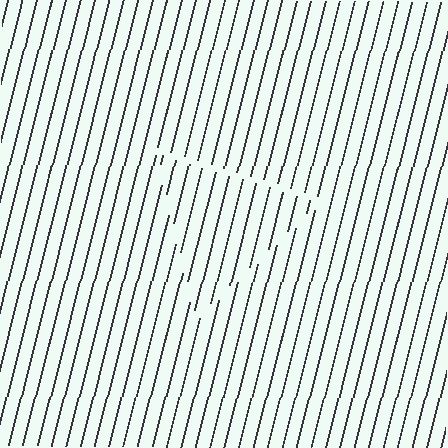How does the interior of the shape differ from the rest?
The interior of the shape contains the same grating, shifted by half a period — the contour is defined by the phase discontinuity where line-ends from the inner and outer gratings abut.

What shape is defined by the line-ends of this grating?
An illusory triangle. The interior of the shape contains the same grating, shifted by half a period — the contour is defined by the phase discontinuity where line-ends from the inner and outer gratings abut.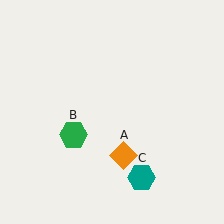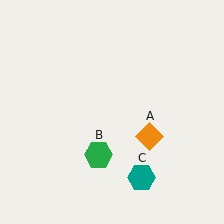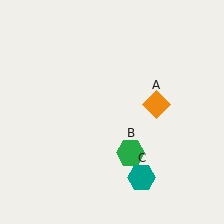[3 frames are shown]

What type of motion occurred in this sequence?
The orange diamond (object A), green hexagon (object B) rotated counterclockwise around the center of the scene.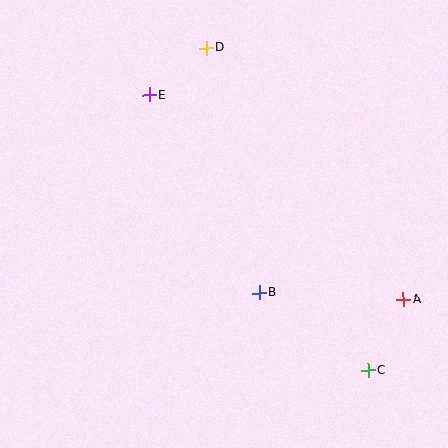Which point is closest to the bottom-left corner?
Point B is closest to the bottom-left corner.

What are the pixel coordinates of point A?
Point A is at (403, 299).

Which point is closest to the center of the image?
Point B at (259, 293) is closest to the center.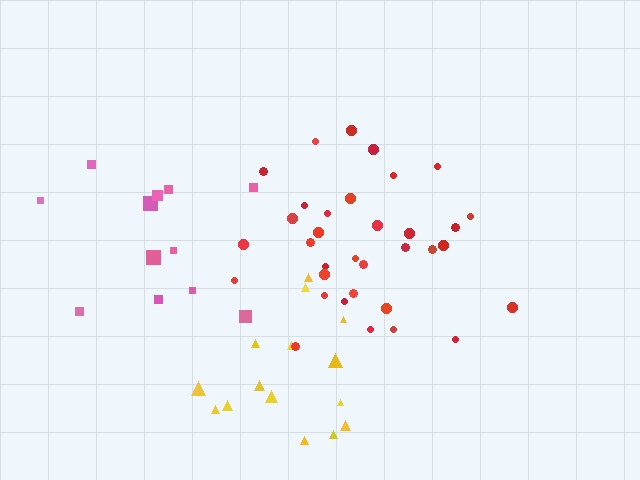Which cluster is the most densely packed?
Red.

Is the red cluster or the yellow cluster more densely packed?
Red.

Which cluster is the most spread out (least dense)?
Pink.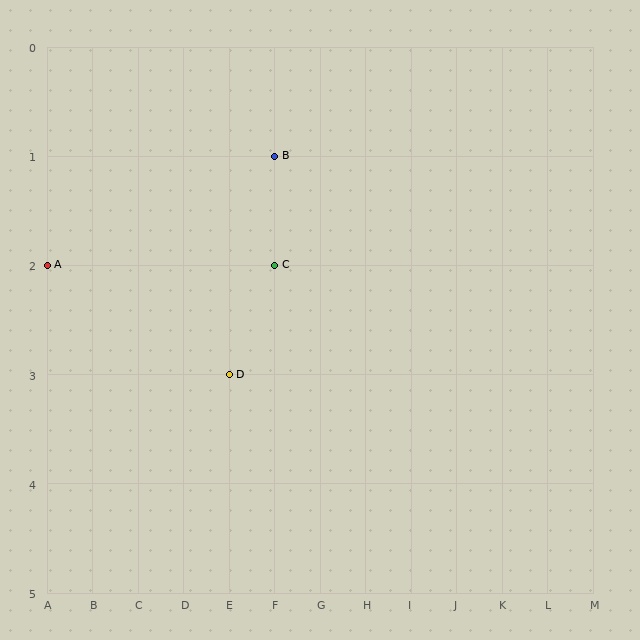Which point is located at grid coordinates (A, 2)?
Point A is at (A, 2).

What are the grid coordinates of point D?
Point D is at grid coordinates (E, 3).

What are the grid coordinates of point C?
Point C is at grid coordinates (F, 2).